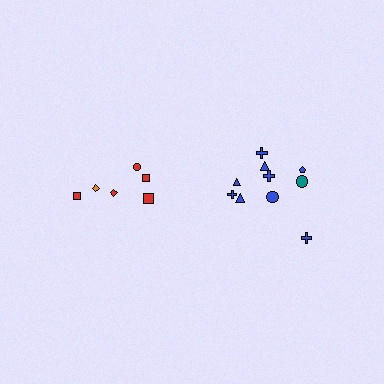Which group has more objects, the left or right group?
The right group.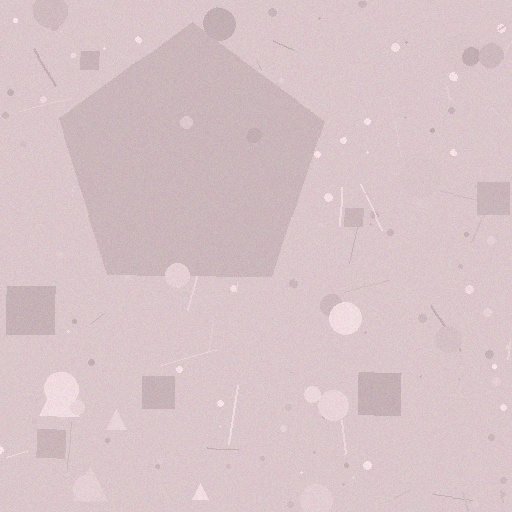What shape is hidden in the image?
A pentagon is hidden in the image.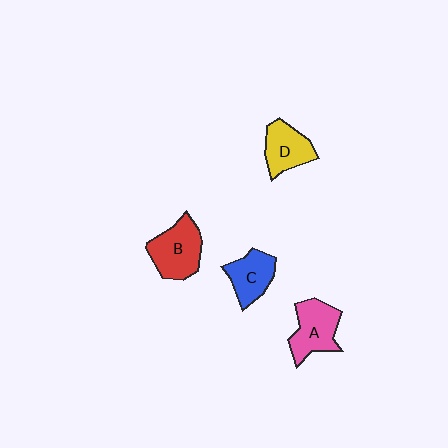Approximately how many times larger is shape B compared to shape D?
Approximately 1.3 times.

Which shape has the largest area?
Shape B (red).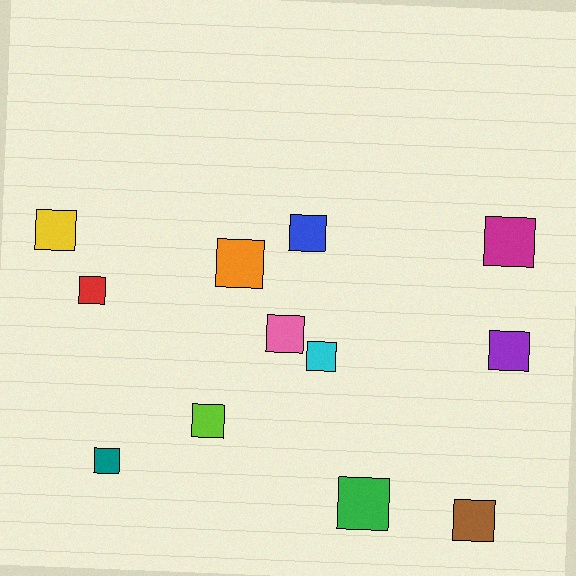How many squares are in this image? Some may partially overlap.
There are 12 squares.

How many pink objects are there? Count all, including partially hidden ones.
There is 1 pink object.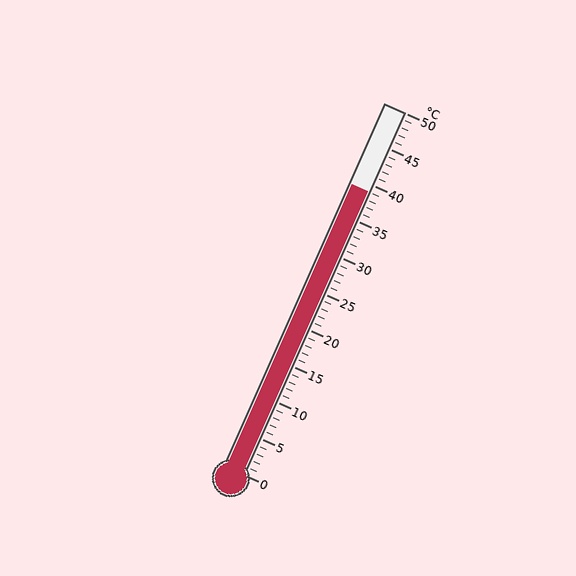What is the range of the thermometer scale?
The thermometer scale ranges from 0°C to 50°C.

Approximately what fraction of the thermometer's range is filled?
The thermometer is filled to approximately 80% of its range.